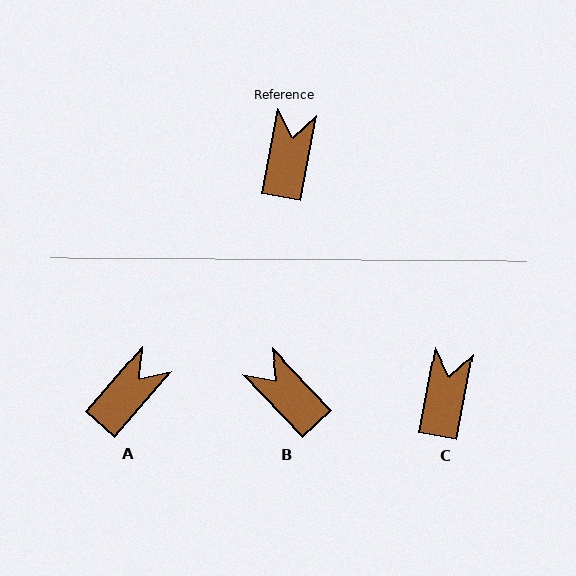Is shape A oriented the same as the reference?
No, it is off by about 30 degrees.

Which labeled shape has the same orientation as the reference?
C.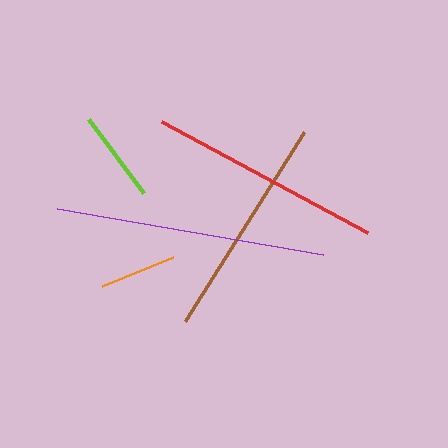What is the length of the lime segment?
The lime segment is approximately 92 pixels long.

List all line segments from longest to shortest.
From longest to shortest: purple, red, brown, lime, orange.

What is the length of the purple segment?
The purple segment is approximately 270 pixels long.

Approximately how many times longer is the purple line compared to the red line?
The purple line is approximately 1.2 times the length of the red line.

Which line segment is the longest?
The purple line is the longest at approximately 270 pixels.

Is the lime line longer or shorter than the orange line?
The lime line is longer than the orange line.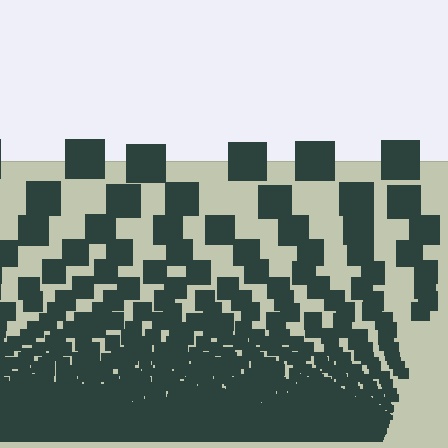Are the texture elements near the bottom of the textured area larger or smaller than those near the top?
Smaller. The gradient is inverted — elements near the bottom are smaller and denser.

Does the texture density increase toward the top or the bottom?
Density increases toward the bottom.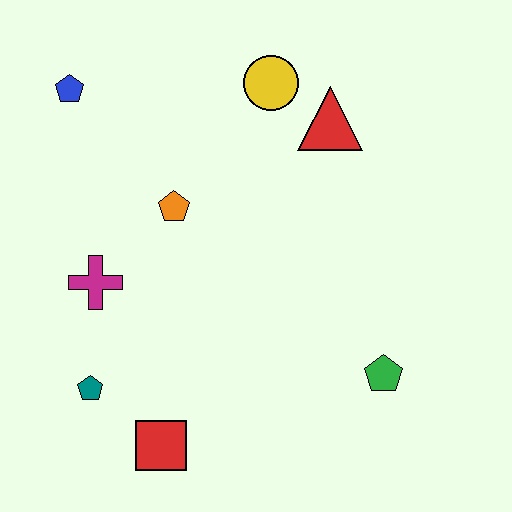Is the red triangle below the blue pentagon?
Yes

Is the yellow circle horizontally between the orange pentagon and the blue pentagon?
No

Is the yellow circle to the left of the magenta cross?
No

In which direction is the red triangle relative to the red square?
The red triangle is above the red square.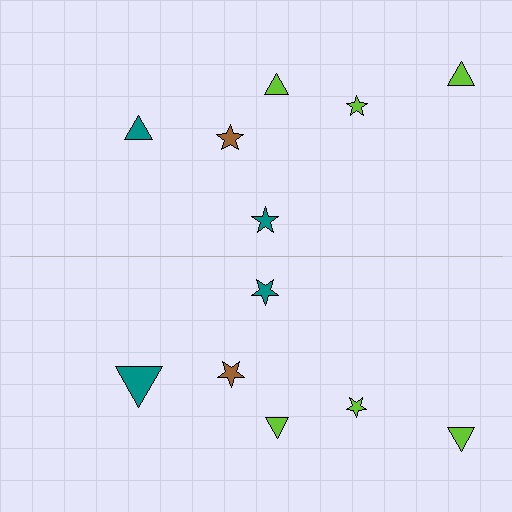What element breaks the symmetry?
The teal triangle on the bottom side has a different size than its mirror counterpart.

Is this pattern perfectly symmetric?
No, the pattern is not perfectly symmetric. The teal triangle on the bottom side has a different size than its mirror counterpart.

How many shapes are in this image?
There are 12 shapes in this image.